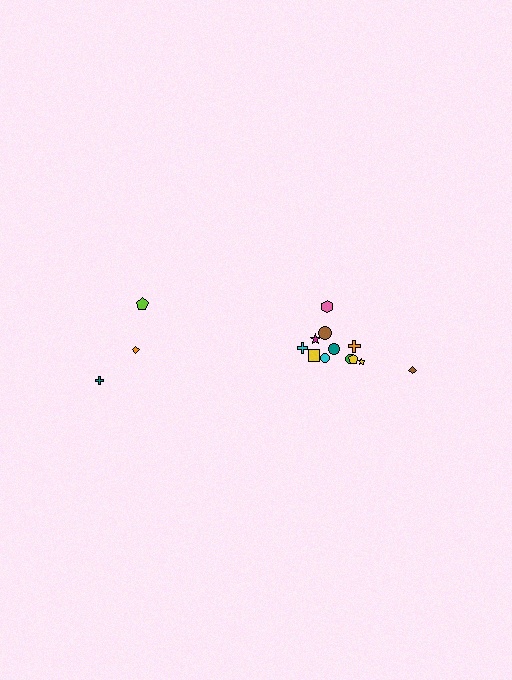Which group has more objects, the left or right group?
The right group.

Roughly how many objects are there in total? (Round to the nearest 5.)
Roughly 15 objects in total.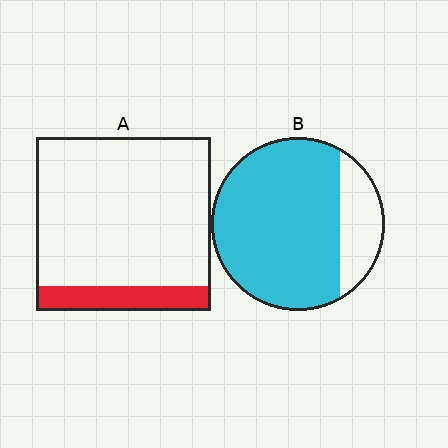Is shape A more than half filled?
No.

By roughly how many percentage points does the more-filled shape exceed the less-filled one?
By roughly 65 percentage points (B over A).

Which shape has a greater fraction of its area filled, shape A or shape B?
Shape B.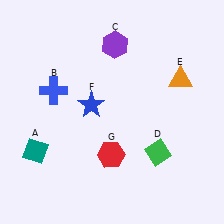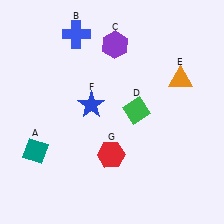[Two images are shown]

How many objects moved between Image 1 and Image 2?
2 objects moved between the two images.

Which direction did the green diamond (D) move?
The green diamond (D) moved up.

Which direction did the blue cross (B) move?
The blue cross (B) moved up.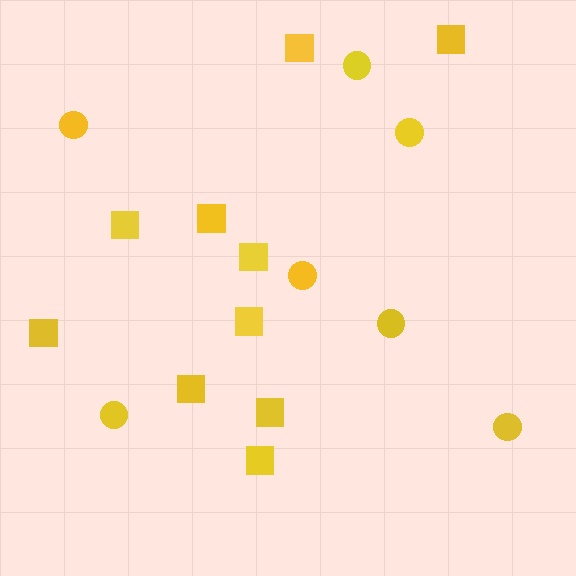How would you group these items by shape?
There are 2 groups: one group of squares (10) and one group of circles (7).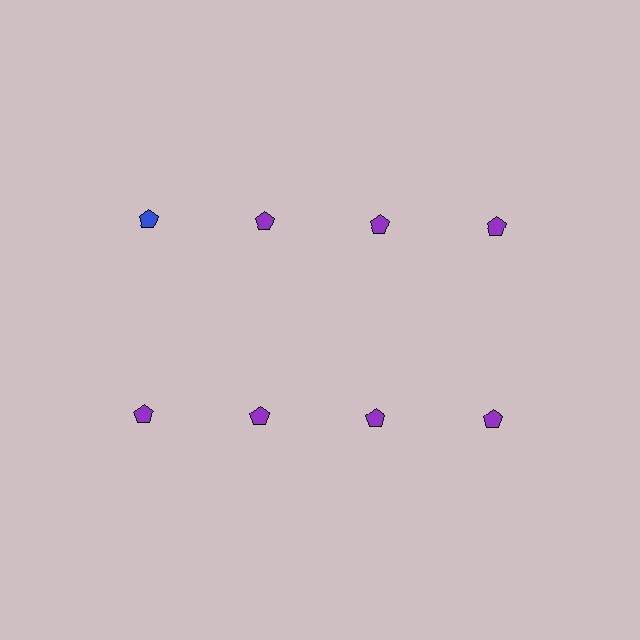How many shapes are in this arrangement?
There are 8 shapes arranged in a grid pattern.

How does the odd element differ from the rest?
It has a different color: blue instead of purple.